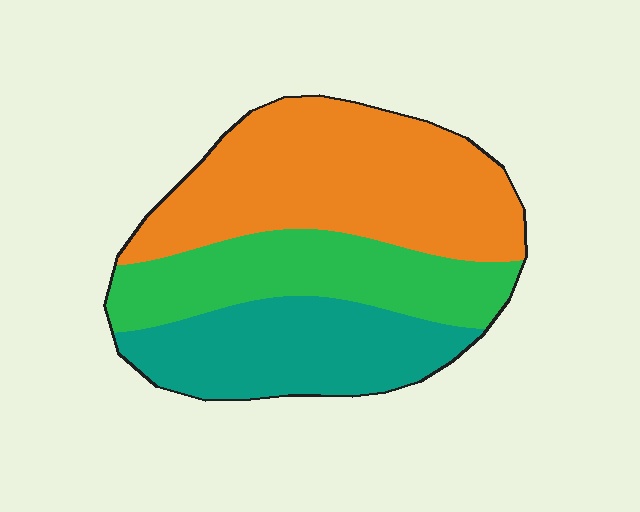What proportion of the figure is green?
Green covers roughly 25% of the figure.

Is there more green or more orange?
Orange.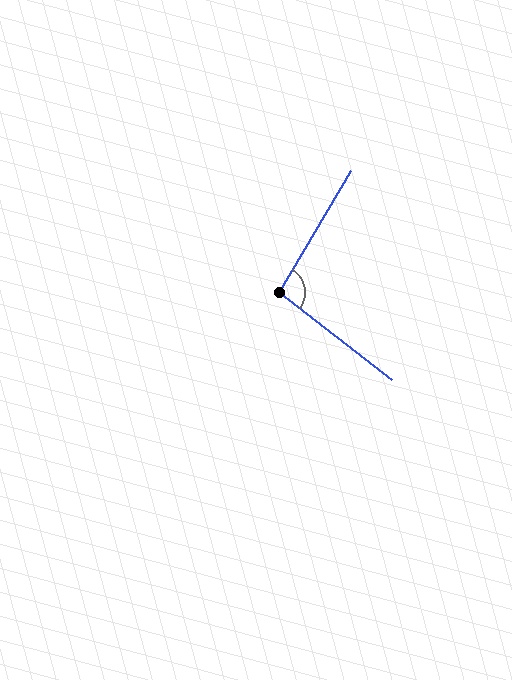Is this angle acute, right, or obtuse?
It is obtuse.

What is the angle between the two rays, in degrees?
Approximately 97 degrees.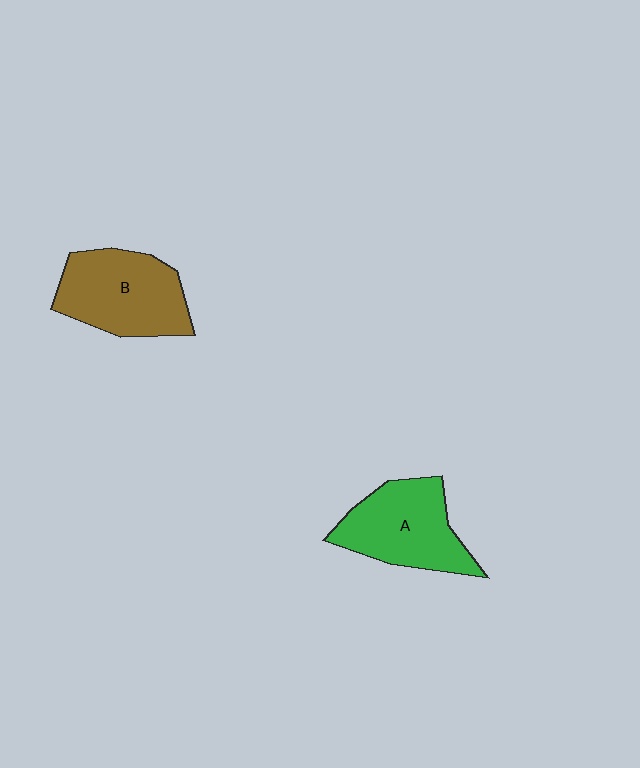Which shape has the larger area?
Shape B (brown).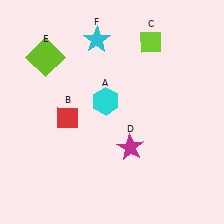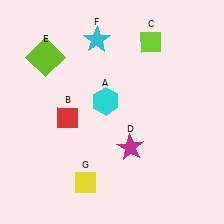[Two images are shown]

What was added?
A yellow diamond (G) was added in Image 2.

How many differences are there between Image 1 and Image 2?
There is 1 difference between the two images.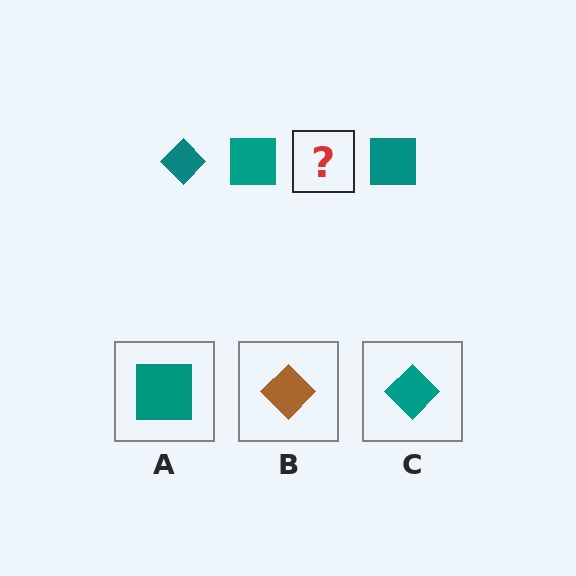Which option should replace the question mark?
Option C.